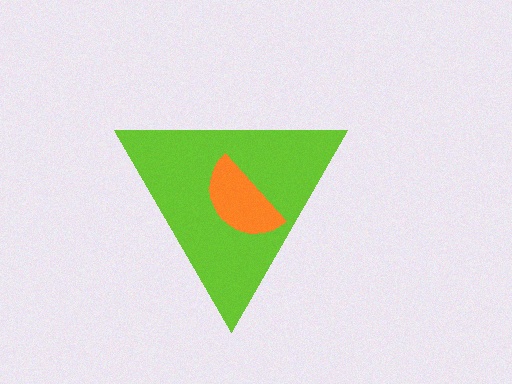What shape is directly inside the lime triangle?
The orange semicircle.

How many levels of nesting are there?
2.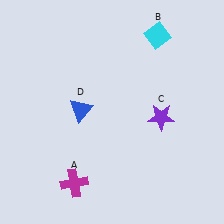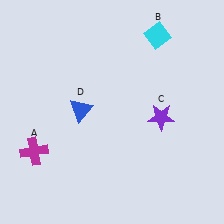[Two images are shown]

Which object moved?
The magenta cross (A) moved left.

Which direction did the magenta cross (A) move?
The magenta cross (A) moved left.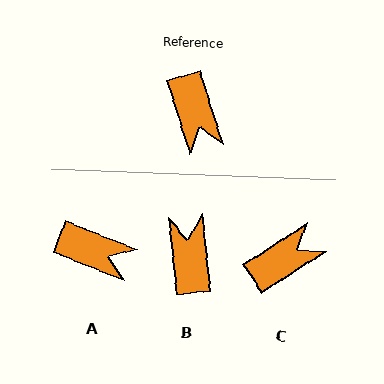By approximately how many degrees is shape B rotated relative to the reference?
Approximately 169 degrees counter-clockwise.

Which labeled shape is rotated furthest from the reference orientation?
B, about 169 degrees away.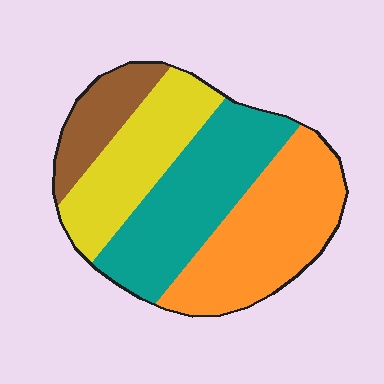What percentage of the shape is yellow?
Yellow takes up about one quarter (1/4) of the shape.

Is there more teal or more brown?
Teal.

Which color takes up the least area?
Brown, at roughly 10%.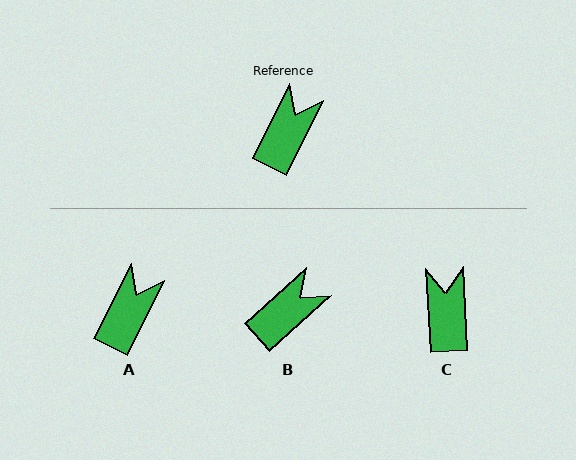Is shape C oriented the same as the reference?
No, it is off by about 29 degrees.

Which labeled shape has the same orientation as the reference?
A.